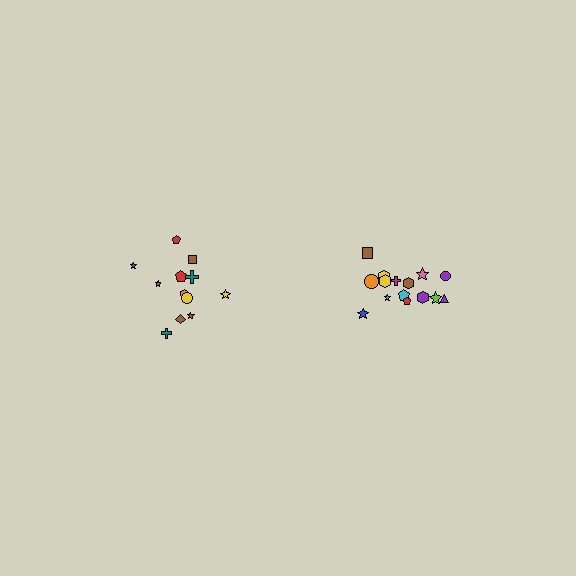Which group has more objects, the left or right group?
The right group.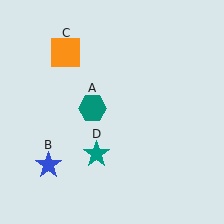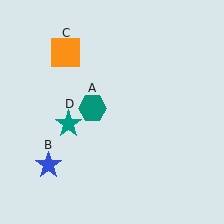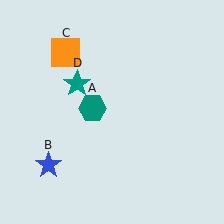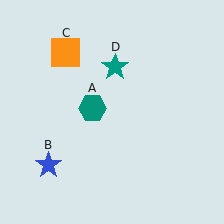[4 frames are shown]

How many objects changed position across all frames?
1 object changed position: teal star (object D).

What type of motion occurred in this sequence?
The teal star (object D) rotated clockwise around the center of the scene.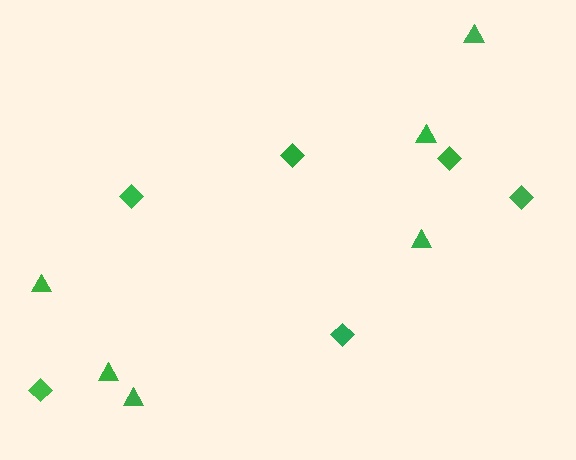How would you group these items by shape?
There are 2 groups: one group of diamonds (6) and one group of triangles (6).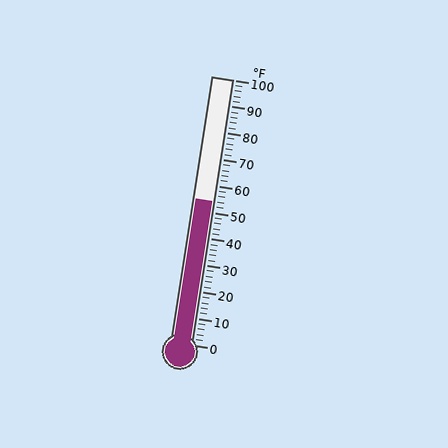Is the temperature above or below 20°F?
The temperature is above 20°F.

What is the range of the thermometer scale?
The thermometer scale ranges from 0°F to 100°F.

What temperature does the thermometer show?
The thermometer shows approximately 54°F.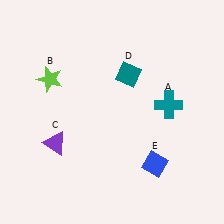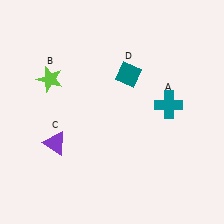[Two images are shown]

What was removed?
The blue diamond (E) was removed in Image 2.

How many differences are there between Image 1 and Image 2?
There is 1 difference between the two images.